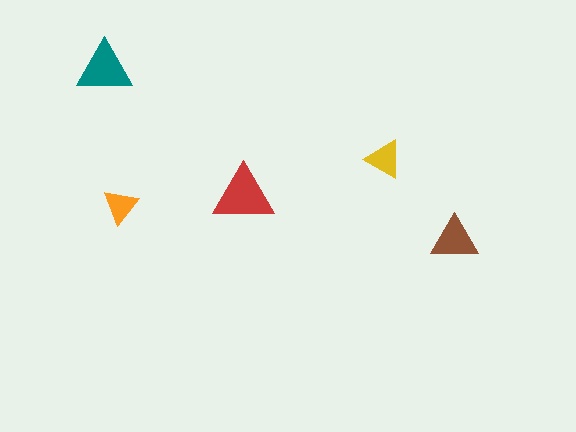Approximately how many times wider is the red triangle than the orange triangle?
About 1.5 times wider.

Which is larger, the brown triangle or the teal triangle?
The teal one.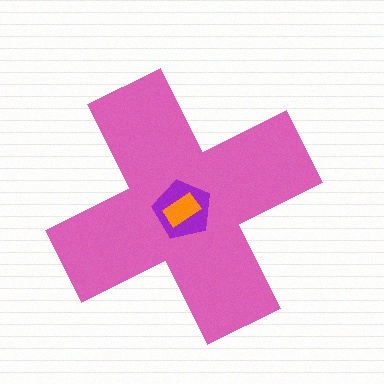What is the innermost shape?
The orange rectangle.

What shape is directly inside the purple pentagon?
The orange rectangle.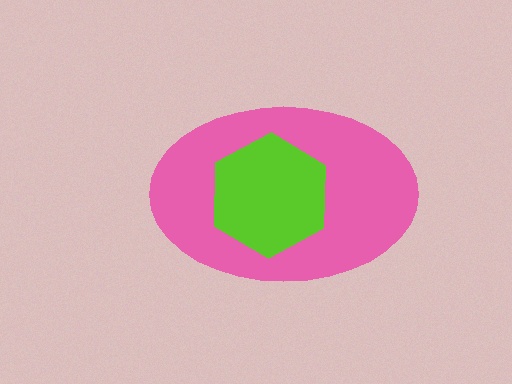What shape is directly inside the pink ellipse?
The lime hexagon.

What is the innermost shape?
The lime hexagon.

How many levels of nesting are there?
2.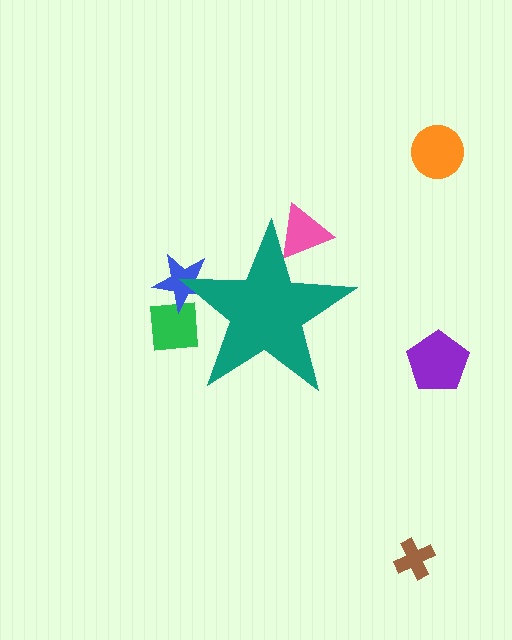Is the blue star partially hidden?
Yes, the blue star is partially hidden behind the teal star.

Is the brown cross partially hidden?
No, the brown cross is fully visible.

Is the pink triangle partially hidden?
Yes, the pink triangle is partially hidden behind the teal star.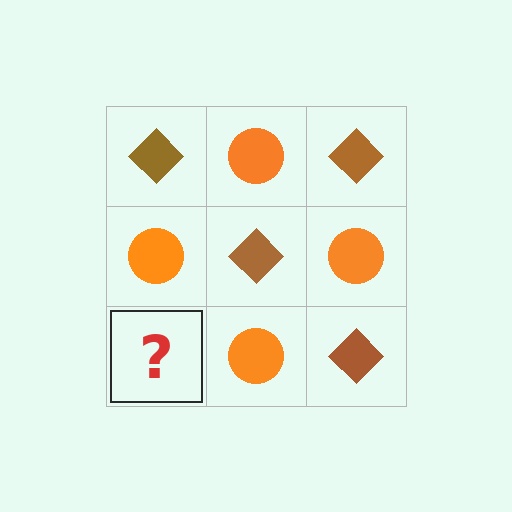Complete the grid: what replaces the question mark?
The question mark should be replaced with a brown diamond.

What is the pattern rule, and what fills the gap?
The rule is that it alternates brown diamond and orange circle in a checkerboard pattern. The gap should be filled with a brown diamond.